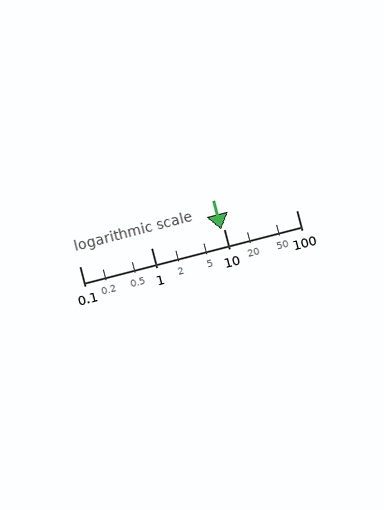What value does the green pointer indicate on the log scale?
The pointer indicates approximately 9.1.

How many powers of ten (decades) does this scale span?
The scale spans 3 decades, from 0.1 to 100.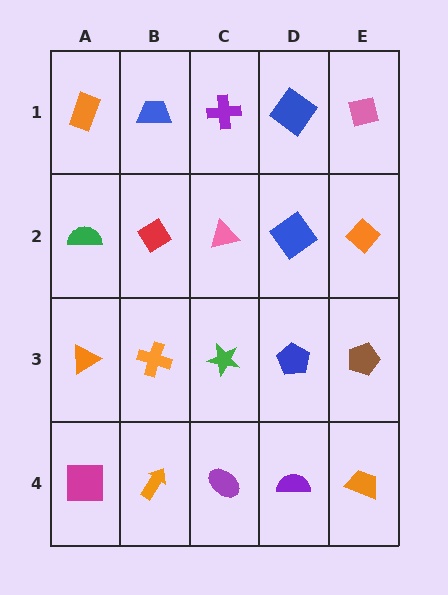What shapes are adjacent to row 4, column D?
A blue pentagon (row 3, column D), a purple ellipse (row 4, column C), an orange trapezoid (row 4, column E).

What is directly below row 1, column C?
A pink triangle.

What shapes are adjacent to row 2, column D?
A blue diamond (row 1, column D), a blue pentagon (row 3, column D), a pink triangle (row 2, column C), an orange diamond (row 2, column E).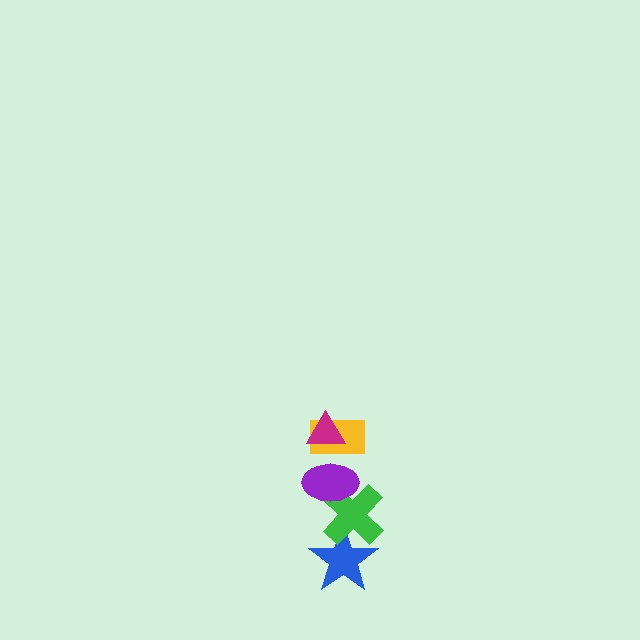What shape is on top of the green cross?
The purple ellipse is on top of the green cross.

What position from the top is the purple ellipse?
The purple ellipse is 3rd from the top.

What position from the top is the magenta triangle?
The magenta triangle is 1st from the top.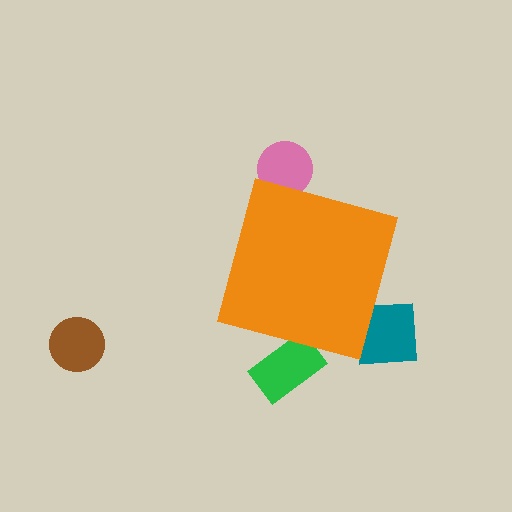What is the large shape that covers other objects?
An orange diamond.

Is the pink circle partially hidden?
Yes, the pink circle is partially hidden behind the orange diamond.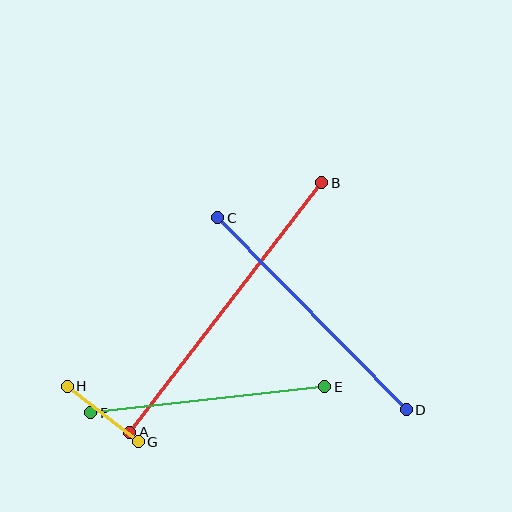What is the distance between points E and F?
The distance is approximately 235 pixels.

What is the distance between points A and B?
The distance is approximately 315 pixels.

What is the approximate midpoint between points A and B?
The midpoint is at approximately (226, 308) pixels.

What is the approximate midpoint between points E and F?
The midpoint is at approximately (208, 400) pixels.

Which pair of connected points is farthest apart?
Points A and B are farthest apart.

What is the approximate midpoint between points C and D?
The midpoint is at approximately (312, 314) pixels.